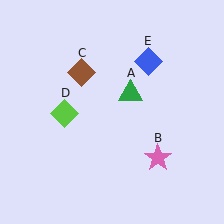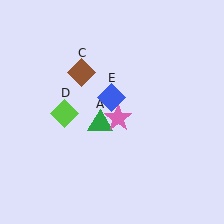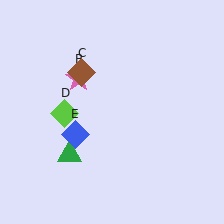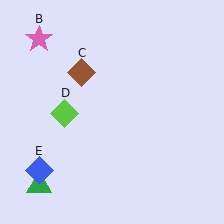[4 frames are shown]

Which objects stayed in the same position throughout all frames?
Brown diamond (object C) and lime diamond (object D) remained stationary.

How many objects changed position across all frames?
3 objects changed position: green triangle (object A), pink star (object B), blue diamond (object E).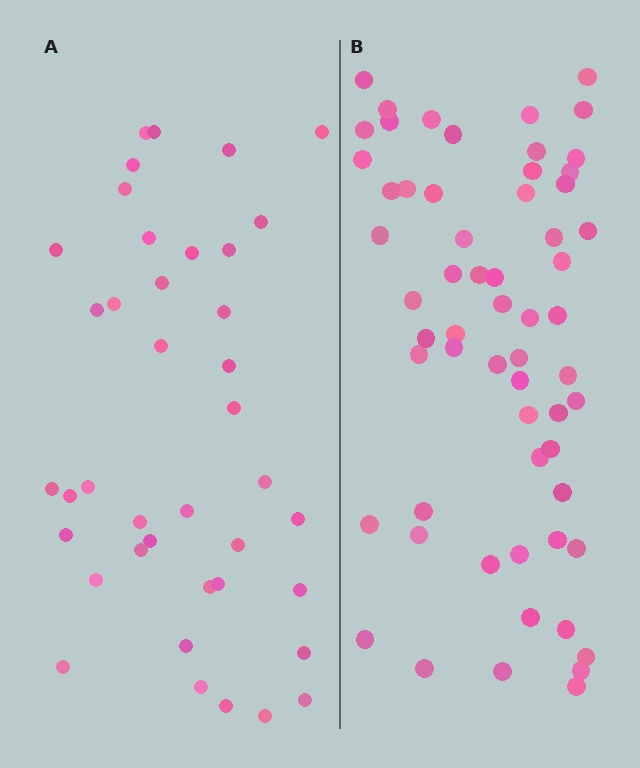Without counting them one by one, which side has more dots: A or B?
Region B (the right region) has more dots.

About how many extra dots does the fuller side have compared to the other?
Region B has approximately 20 more dots than region A.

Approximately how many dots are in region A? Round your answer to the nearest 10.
About 40 dots.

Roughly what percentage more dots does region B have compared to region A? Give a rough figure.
About 50% more.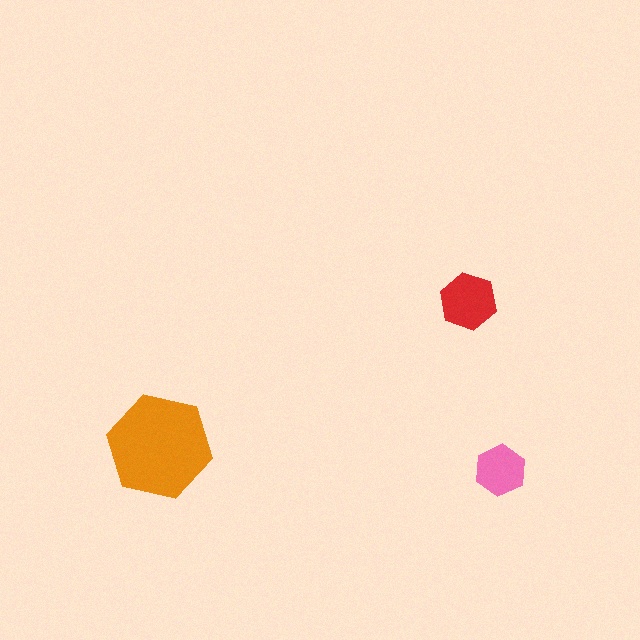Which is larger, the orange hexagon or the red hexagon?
The orange one.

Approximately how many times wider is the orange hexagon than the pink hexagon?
About 2 times wider.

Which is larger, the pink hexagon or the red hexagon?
The red one.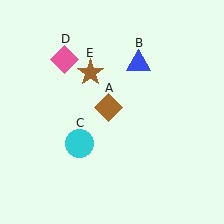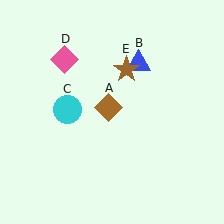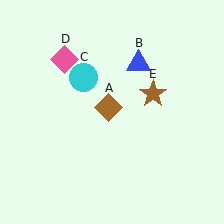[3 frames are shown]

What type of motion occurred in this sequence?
The cyan circle (object C), brown star (object E) rotated clockwise around the center of the scene.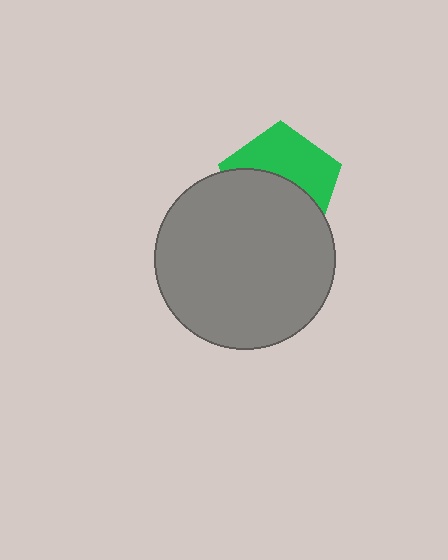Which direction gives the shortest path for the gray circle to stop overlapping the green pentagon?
Moving down gives the shortest separation.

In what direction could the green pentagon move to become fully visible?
The green pentagon could move up. That would shift it out from behind the gray circle entirely.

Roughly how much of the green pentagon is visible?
About half of it is visible (roughly 47%).